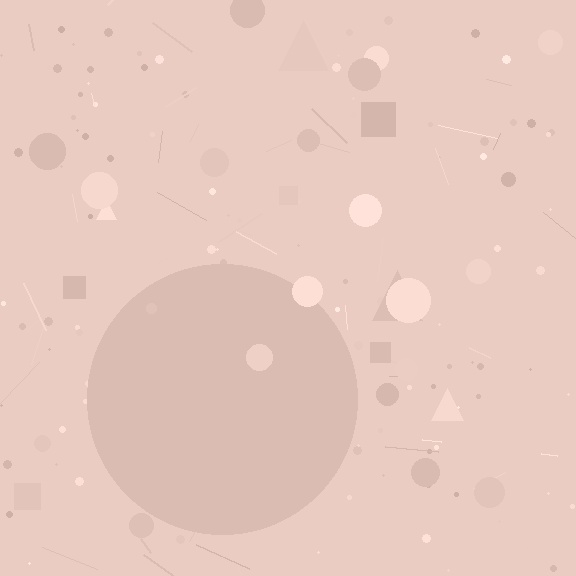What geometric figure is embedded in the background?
A circle is embedded in the background.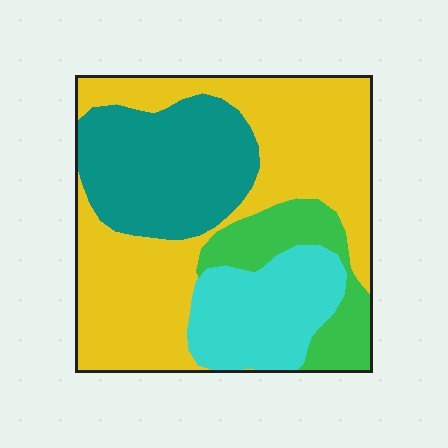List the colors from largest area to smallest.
From largest to smallest: yellow, teal, cyan, green.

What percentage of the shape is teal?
Teal takes up about one quarter (1/4) of the shape.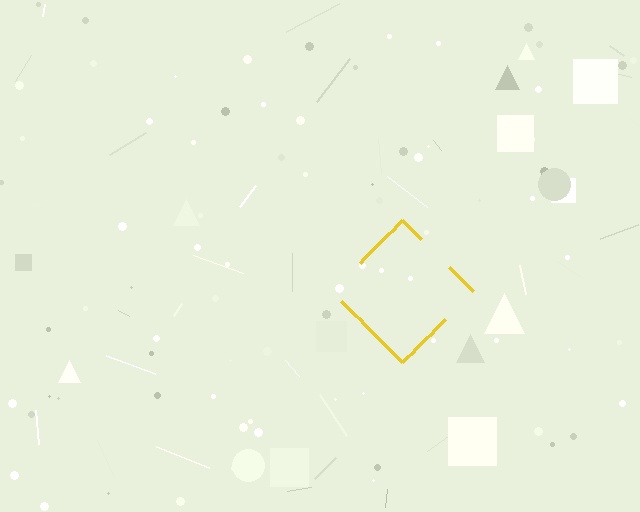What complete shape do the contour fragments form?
The contour fragments form a diamond.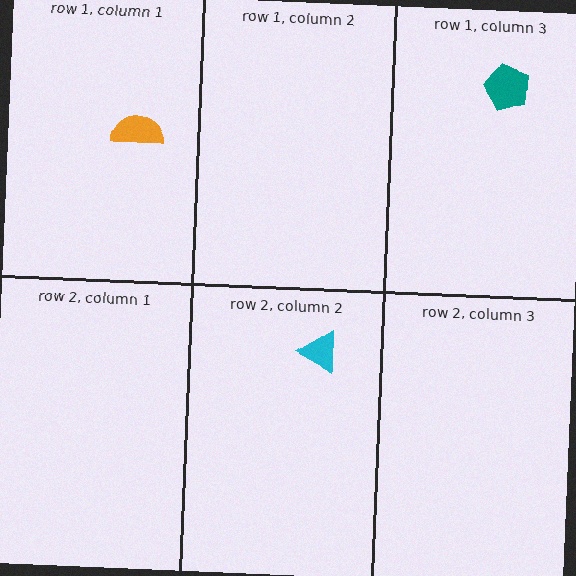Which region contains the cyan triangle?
The row 2, column 2 region.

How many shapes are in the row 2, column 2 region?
1.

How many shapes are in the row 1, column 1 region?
1.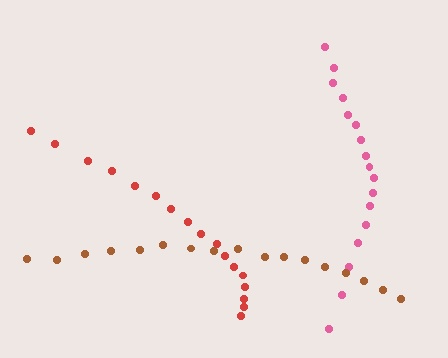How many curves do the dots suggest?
There are 3 distinct paths.